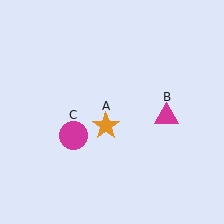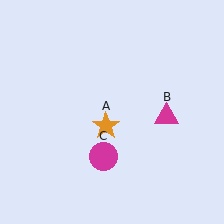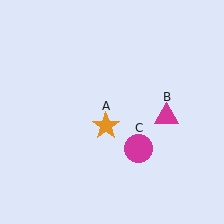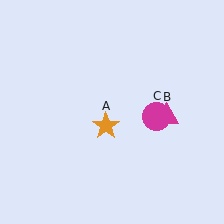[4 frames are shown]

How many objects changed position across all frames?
1 object changed position: magenta circle (object C).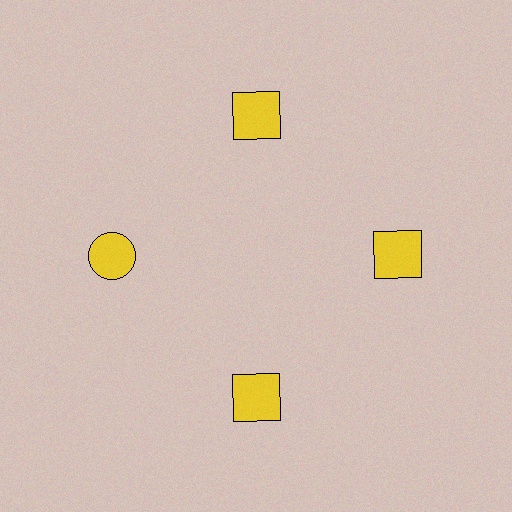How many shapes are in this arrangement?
There are 4 shapes arranged in a ring pattern.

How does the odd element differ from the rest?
It has a different shape: circle instead of square.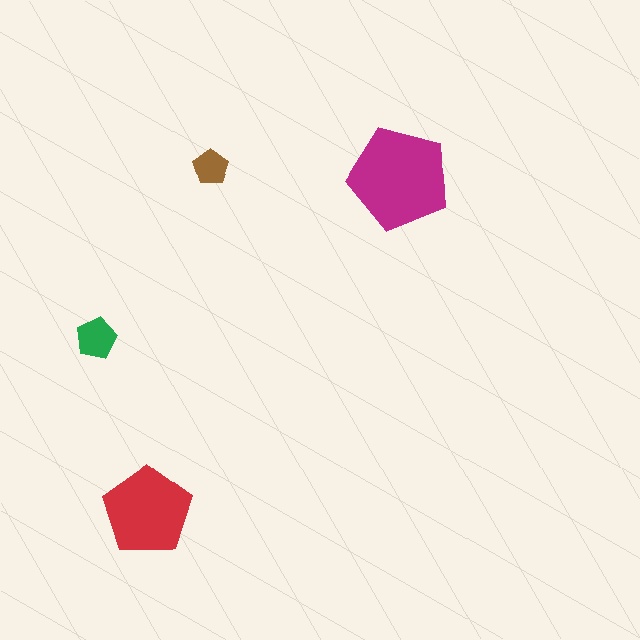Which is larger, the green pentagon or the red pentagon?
The red one.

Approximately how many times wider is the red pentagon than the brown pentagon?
About 2.5 times wider.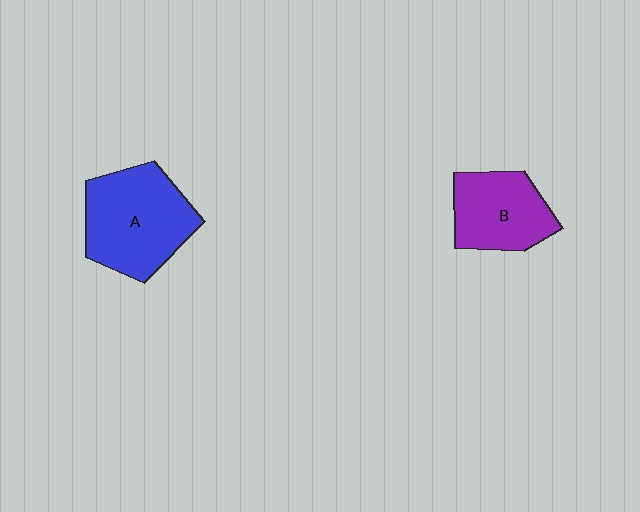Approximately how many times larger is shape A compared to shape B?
Approximately 1.4 times.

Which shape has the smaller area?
Shape B (purple).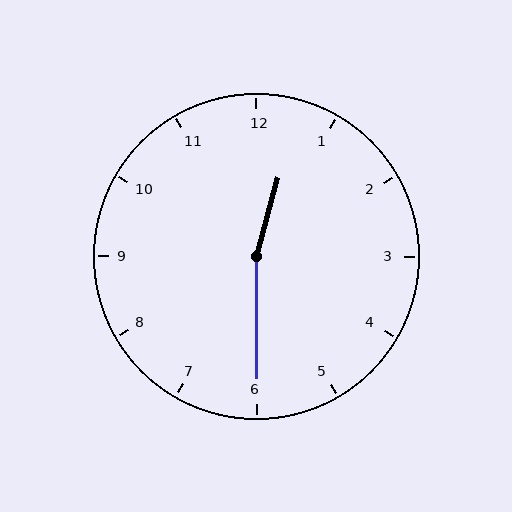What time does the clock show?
12:30.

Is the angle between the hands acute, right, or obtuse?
It is obtuse.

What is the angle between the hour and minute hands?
Approximately 165 degrees.